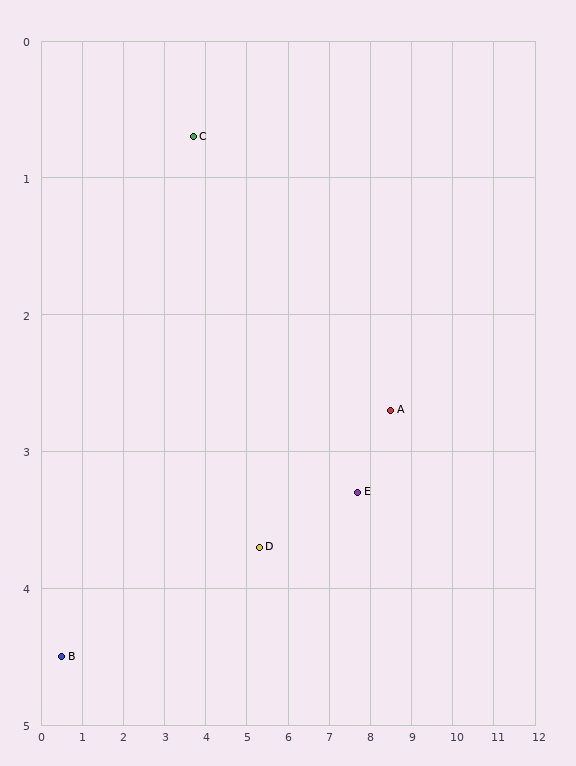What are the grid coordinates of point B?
Point B is at approximately (0.5, 4.5).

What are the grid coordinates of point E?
Point E is at approximately (7.7, 3.3).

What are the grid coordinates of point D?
Point D is at approximately (5.3, 3.7).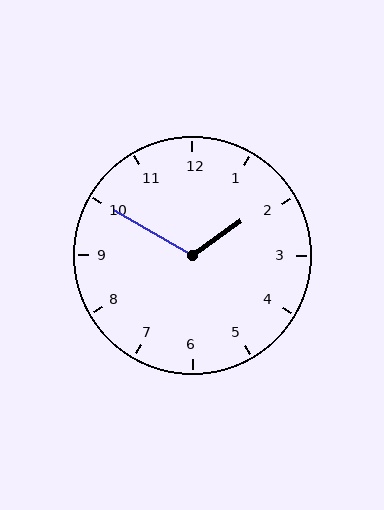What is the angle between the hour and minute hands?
Approximately 115 degrees.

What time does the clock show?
1:50.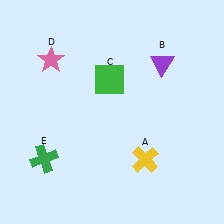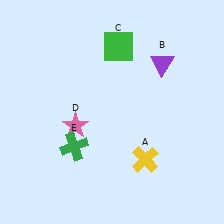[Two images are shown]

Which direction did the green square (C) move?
The green square (C) moved up.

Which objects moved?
The objects that moved are: the green square (C), the pink star (D), the green cross (E).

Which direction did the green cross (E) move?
The green cross (E) moved right.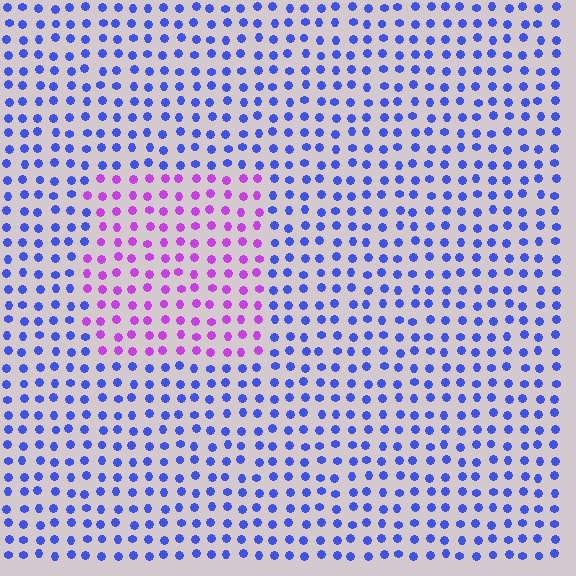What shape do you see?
I see a rectangle.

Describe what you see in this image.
The image is filled with small blue elements in a uniform arrangement. A rectangle-shaped region is visible where the elements are tinted to a slightly different hue, forming a subtle color boundary.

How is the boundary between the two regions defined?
The boundary is defined purely by a slight shift in hue (about 57 degrees). Spacing, size, and orientation are identical on both sides.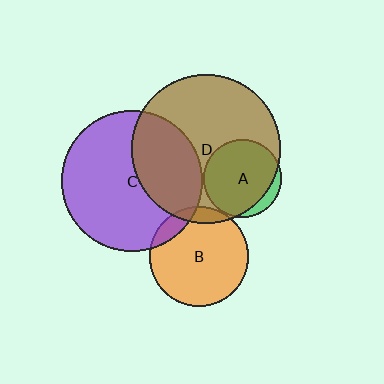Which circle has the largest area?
Circle D (brown).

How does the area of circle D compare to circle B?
Approximately 2.2 times.